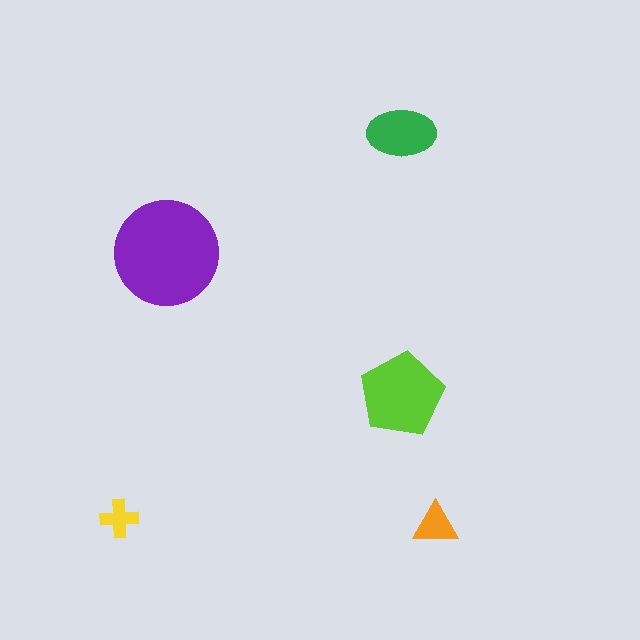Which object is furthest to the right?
The orange triangle is rightmost.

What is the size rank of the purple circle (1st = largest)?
1st.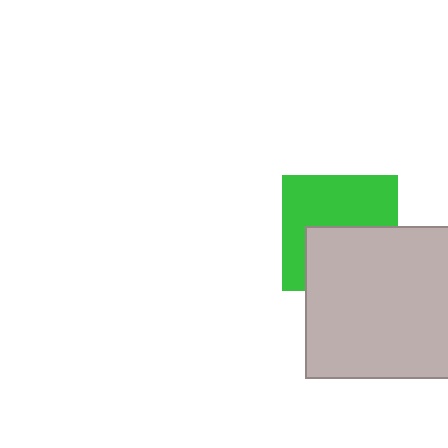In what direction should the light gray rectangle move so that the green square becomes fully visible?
The light gray rectangle should move down. That is the shortest direction to clear the overlap and leave the green square fully visible.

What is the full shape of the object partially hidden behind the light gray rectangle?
The partially hidden object is a green square.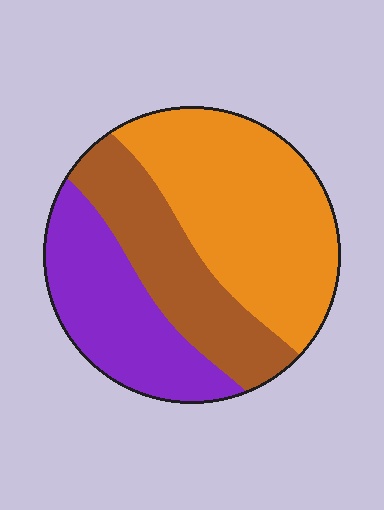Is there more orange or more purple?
Orange.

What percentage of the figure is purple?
Purple covers roughly 30% of the figure.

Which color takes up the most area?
Orange, at roughly 45%.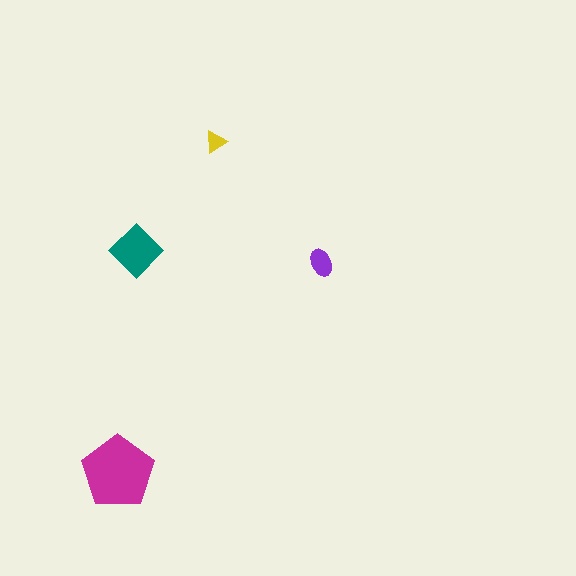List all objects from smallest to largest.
The yellow triangle, the purple ellipse, the teal diamond, the magenta pentagon.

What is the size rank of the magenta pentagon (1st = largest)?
1st.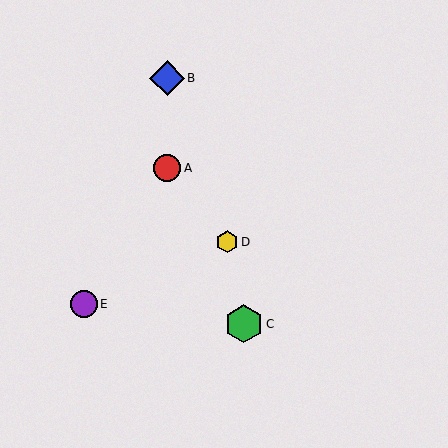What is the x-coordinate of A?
Object A is at x≈167.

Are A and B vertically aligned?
Yes, both are at x≈167.